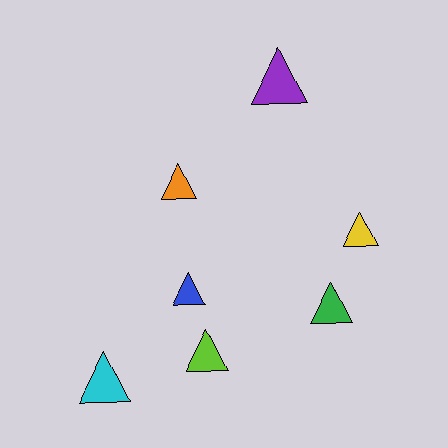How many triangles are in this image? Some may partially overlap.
There are 7 triangles.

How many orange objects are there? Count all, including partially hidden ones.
There is 1 orange object.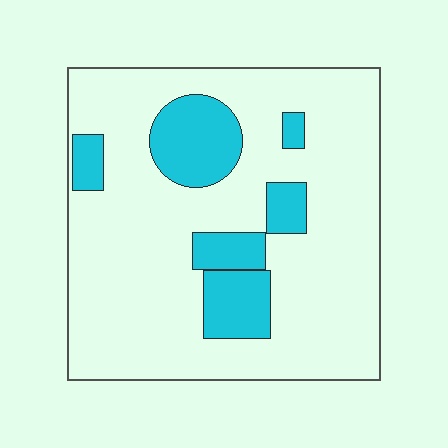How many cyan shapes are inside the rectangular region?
6.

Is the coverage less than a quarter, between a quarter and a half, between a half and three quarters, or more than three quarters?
Less than a quarter.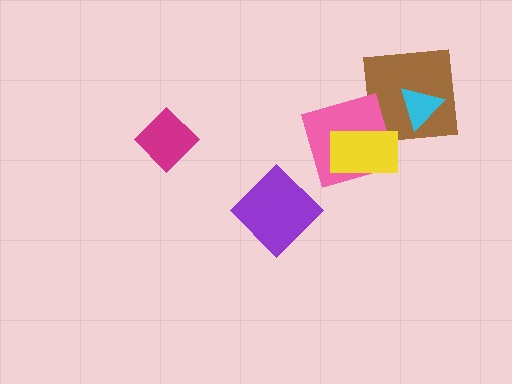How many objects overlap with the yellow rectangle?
1 object overlaps with the yellow rectangle.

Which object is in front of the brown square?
The cyan triangle is in front of the brown square.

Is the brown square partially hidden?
Yes, it is partially covered by another shape.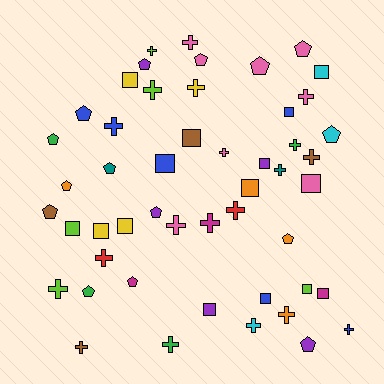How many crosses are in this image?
There are 20 crosses.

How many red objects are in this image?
There are 2 red objects.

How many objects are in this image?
There are 50 objects.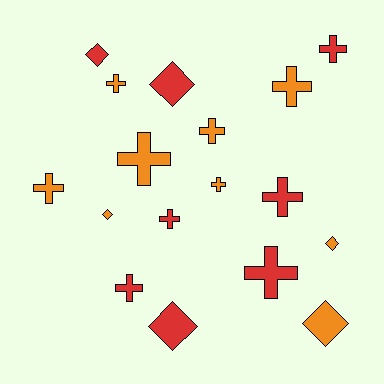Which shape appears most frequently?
Cross, with 11 objects.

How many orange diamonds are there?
There are 3 orange diamonds.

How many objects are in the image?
There are 17 objects.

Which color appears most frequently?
Orange, with 9 objects.